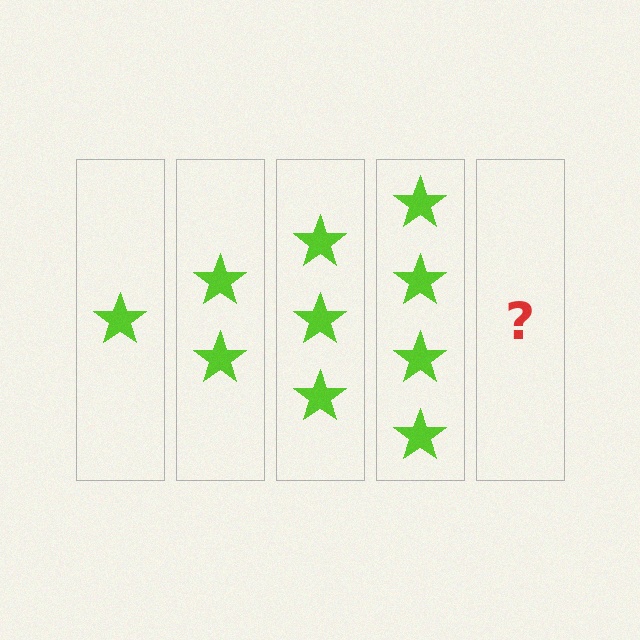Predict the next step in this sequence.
The next step is 5 stars.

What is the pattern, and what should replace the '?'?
The pattern is that each step adds one more star. The '?' should be 5 stars.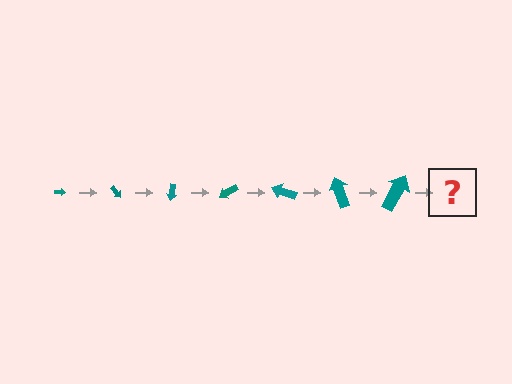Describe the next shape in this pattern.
It should be an arrow, larger than the previous one and rotated 350 degrees from the start.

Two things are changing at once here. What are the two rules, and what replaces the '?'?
The two rules are that the arrow grows larger each step and it rotates 50 degrees each step. The '?' should be an arrow, larger than the previous one and rotated 350 degrees from the start.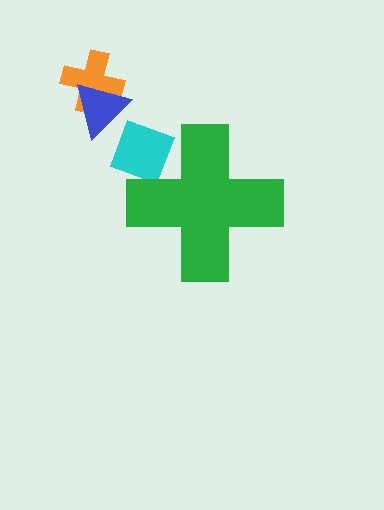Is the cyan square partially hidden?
Yes, the cyan square is partially hidden behind the green cross.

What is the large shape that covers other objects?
A green cross.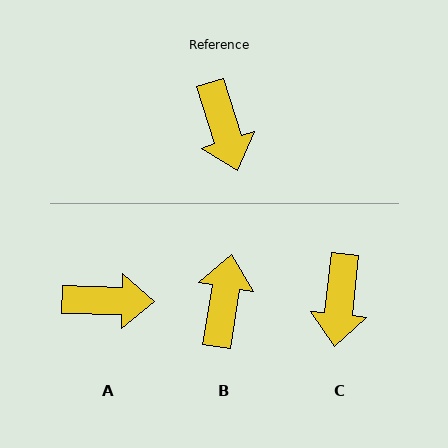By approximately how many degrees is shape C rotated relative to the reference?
Approximately 23 degrees clockwise.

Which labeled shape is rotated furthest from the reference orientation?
B, about 153 degrees away.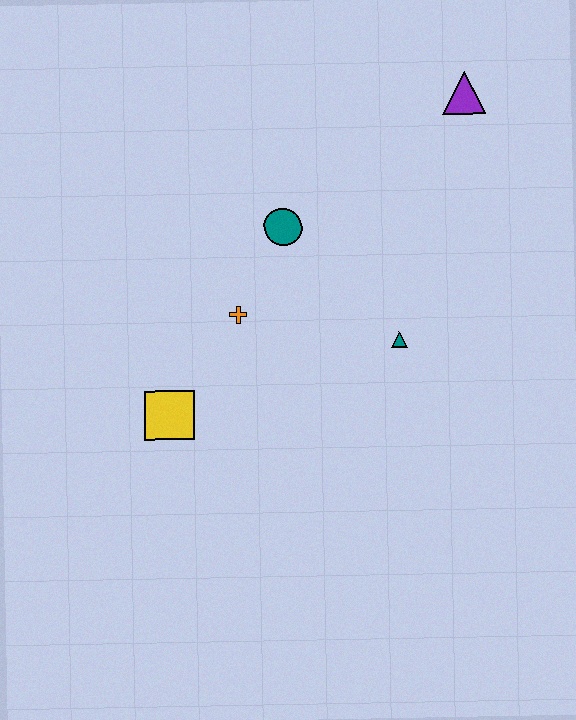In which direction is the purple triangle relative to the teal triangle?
The purple triangle is above the teal triangle.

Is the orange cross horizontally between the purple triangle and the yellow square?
Yes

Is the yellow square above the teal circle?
No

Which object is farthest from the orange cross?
The purple triangle is farthest from the orange cross.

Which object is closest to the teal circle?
The orange cross is closest to the teal circle.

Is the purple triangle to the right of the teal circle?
Yes